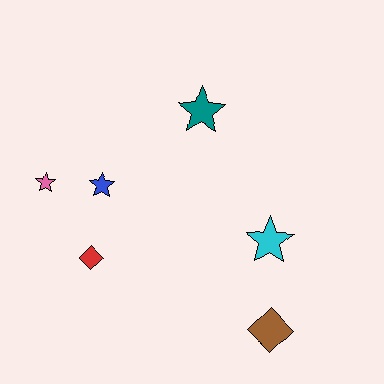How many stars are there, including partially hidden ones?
There are 4 stars.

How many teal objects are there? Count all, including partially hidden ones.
There is 1 teal object.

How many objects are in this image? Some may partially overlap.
There are 6 objects.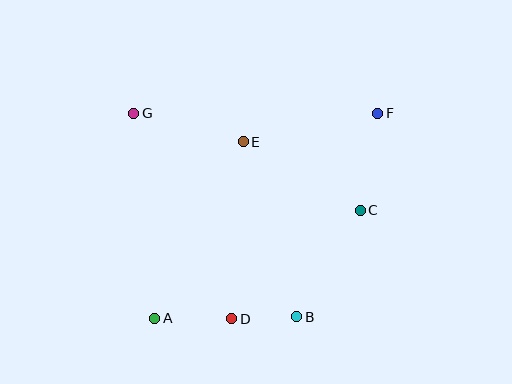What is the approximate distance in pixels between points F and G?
The distance between F and G is approximately 244 pixels.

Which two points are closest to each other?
Points B and D are closest to each other.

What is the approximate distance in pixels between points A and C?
The distance between A and C is approximately 232 pixels.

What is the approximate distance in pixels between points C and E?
The distance between C and E is approximately 135 pixels.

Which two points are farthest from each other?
Points A and F are farthest from each other.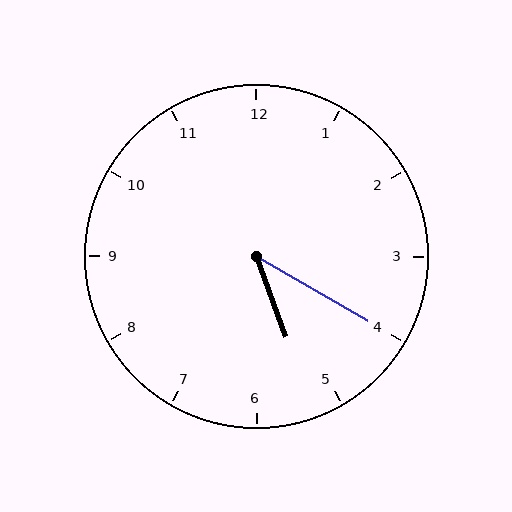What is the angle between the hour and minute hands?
Approximately 40 degrees.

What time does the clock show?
5:20.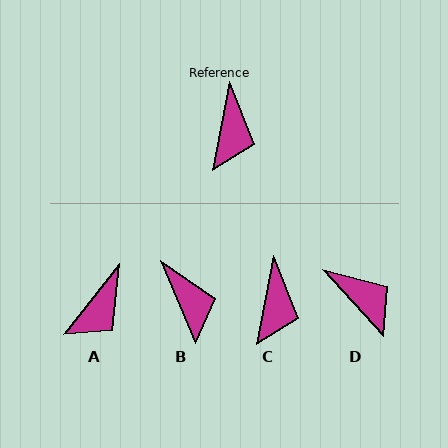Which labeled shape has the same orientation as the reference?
C.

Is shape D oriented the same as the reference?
No, it is off by about 53 degrees.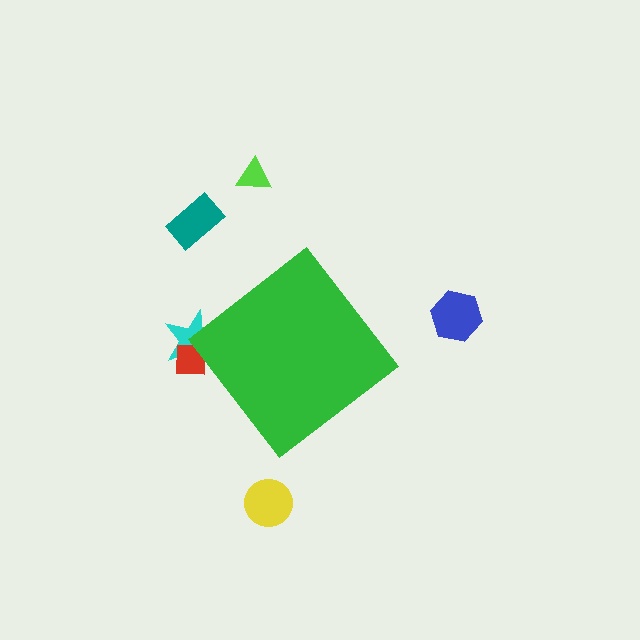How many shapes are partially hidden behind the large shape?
2 shapes are partially hidden.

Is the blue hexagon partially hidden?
No, the blue hexagon is fully visible.